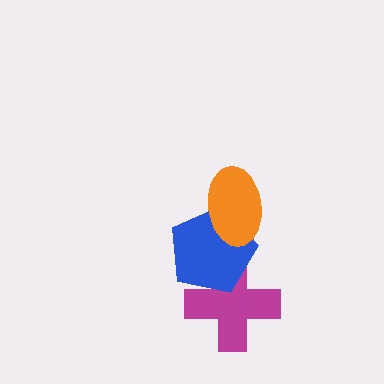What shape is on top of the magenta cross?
The blue pentagon is on top of the magenta cross.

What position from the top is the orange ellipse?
The orange ellipse is 1st from the top.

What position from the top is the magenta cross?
The magenta cross is 3rd from the top.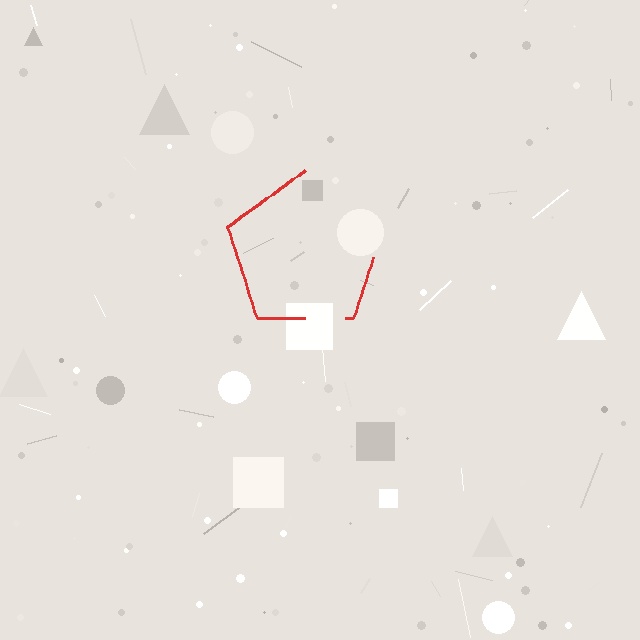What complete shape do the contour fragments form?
The contour fragments form a pentagon.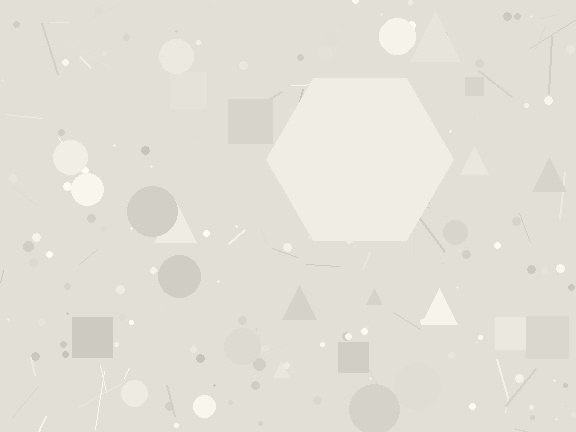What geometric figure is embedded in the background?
A hexagon is embedded in the background.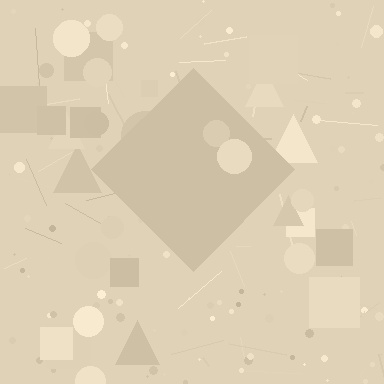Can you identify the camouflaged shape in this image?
The camouflaged shape is a diamond.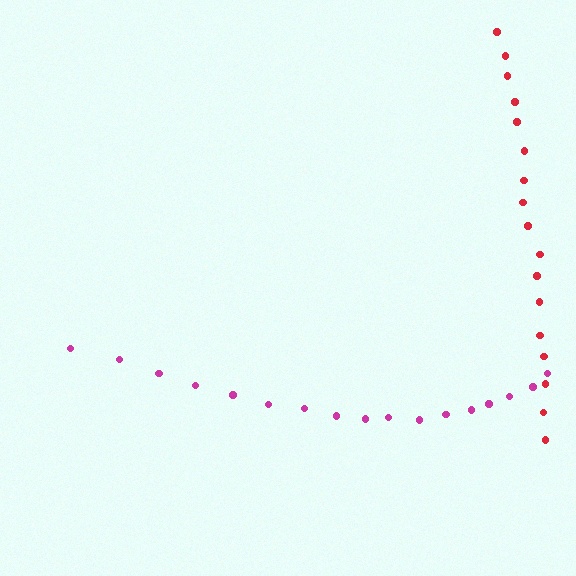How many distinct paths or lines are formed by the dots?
There are 2 distinct paths.